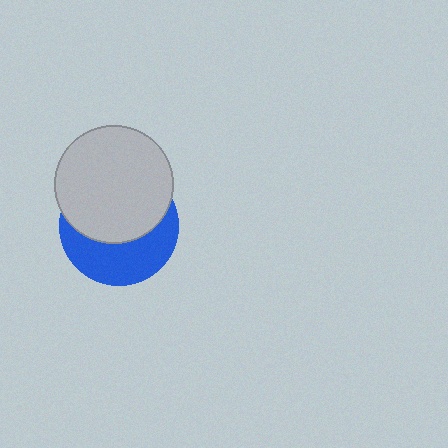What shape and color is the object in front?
The object in front is a light gray circle.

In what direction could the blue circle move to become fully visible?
The blue circle could move down. That would shift it out from behind the light gray circle entirely.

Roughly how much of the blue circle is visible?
A small part of it is visible (roughly 44%).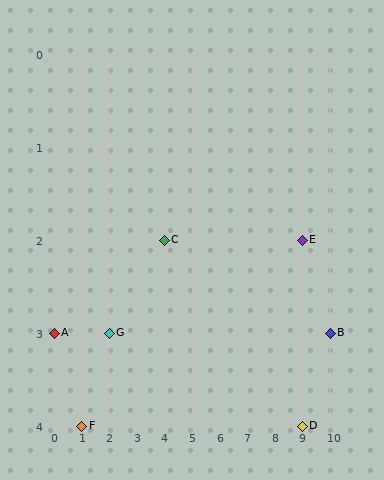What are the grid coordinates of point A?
Point A is at grid coordinates (0, 3).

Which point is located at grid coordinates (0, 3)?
Point A is at (0, 3).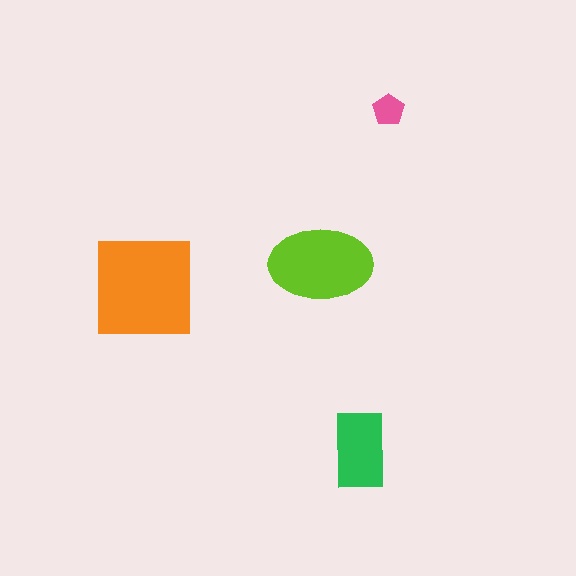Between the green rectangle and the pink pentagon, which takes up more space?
The green rectangle.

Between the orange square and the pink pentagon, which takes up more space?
The orange square.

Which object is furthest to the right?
The pink pentagon is rightmost.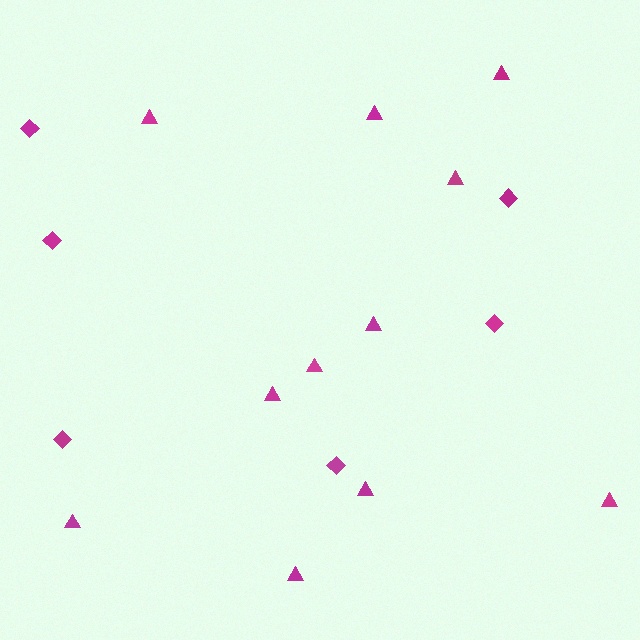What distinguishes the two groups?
There are 2 groups: one group of triangles (11) and one group of diamonds (6).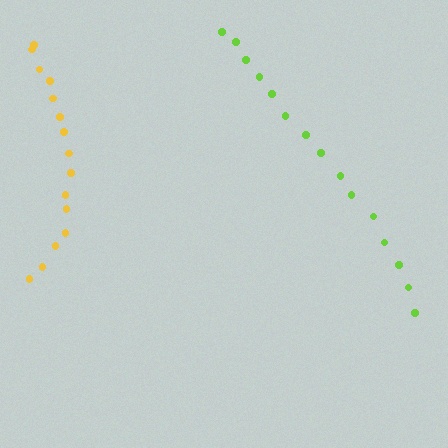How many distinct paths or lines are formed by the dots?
There are 2 distinct paths.